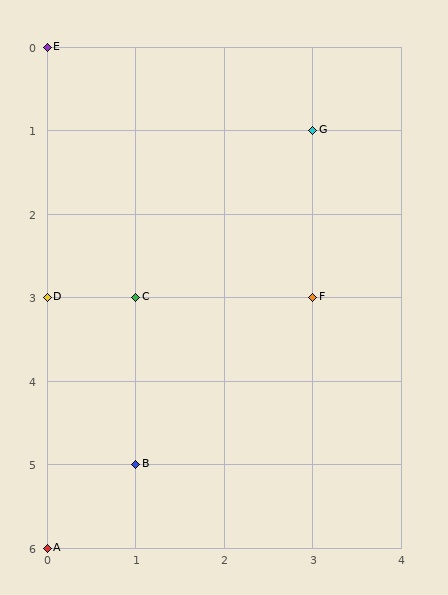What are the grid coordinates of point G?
Point G is at grid coordinates (3, 1).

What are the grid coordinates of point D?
Point D is at grid coordinates (0, 3).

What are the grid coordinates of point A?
Point A is at grid coordinates (0, 6).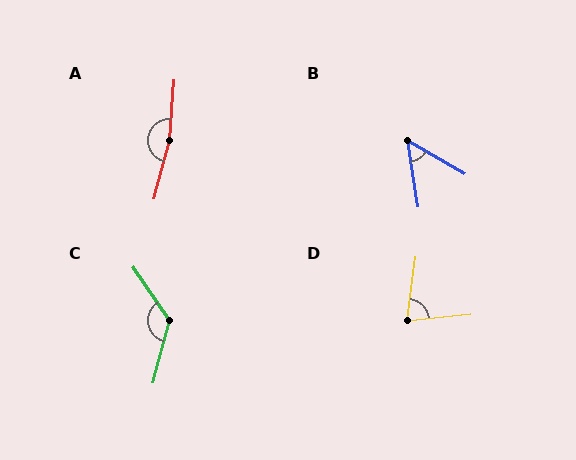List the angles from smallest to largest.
B (51°), D (76°), C (131°), A (169°).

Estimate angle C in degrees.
Approximately 131 degrees.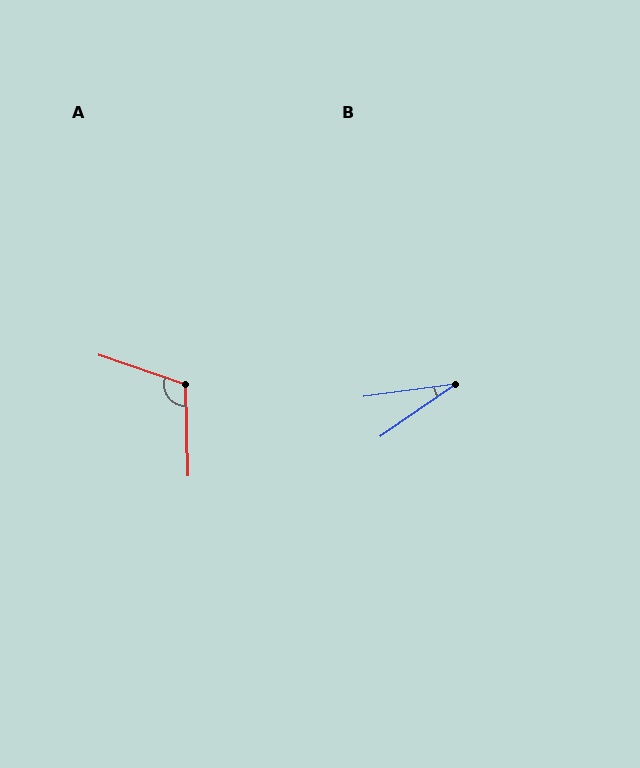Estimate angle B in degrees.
Approximately 27 degrees.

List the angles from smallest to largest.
B (27°), A (110°).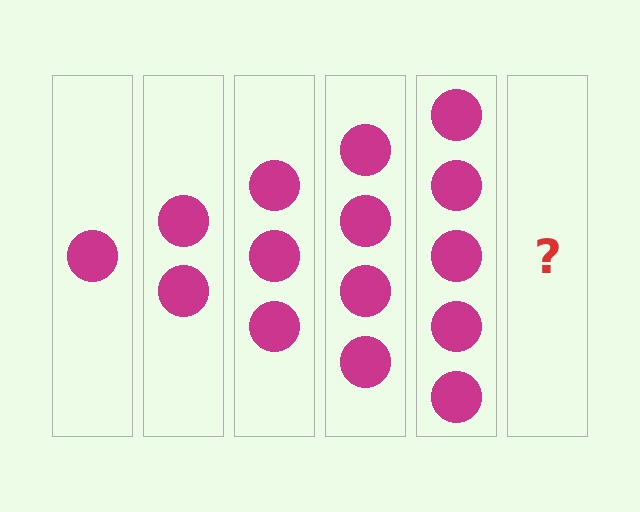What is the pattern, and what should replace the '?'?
The pattern is that each step adds one more circle. The '?' should be 6 circles.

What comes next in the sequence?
The next element should be 6 circles.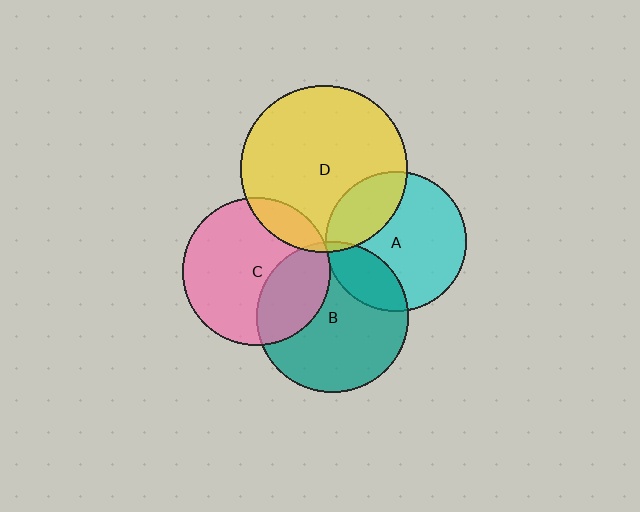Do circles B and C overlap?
Yes.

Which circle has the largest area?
Circle D (yellow).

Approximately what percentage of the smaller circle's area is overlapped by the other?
Approximately 30%.